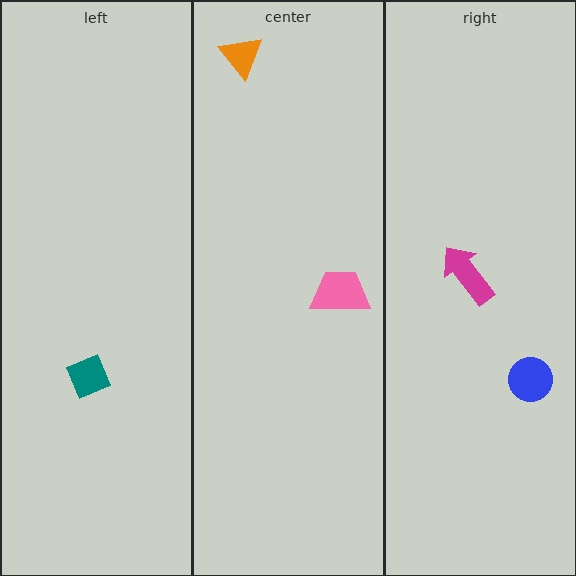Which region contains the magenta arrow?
The right region.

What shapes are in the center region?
The orange triangle, the pink trapezoid.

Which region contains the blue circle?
The right region.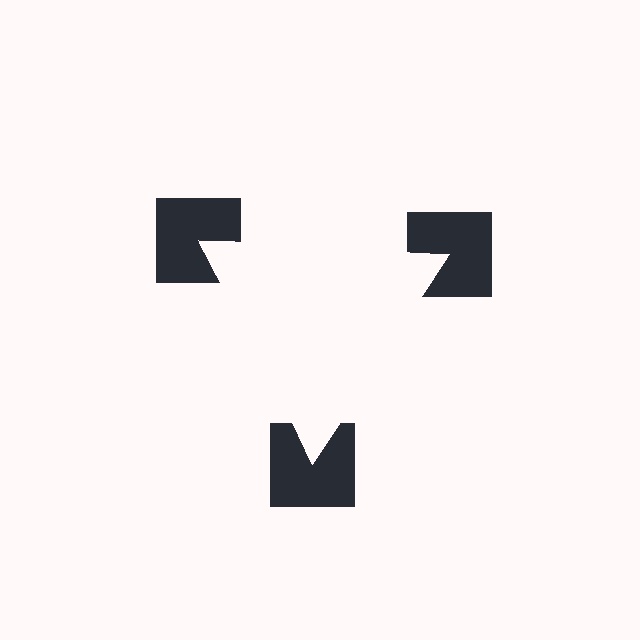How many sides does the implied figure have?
3 sides.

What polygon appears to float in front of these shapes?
An illusory triangle — its edges are inferred from the aligned wedge cuts in the notched squares, not physically drawn.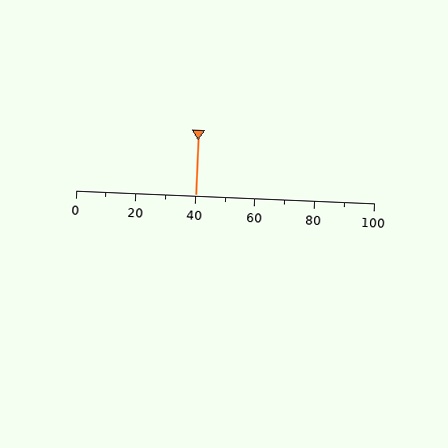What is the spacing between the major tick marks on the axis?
The major ticks are spaced 20 apart.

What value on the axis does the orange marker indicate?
The marker indicates approximately 40.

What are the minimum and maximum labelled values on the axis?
The axis runs from 0 to 100.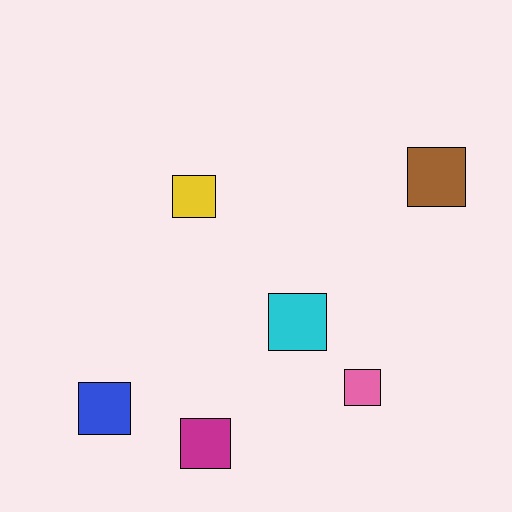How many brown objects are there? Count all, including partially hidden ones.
There is 1 brown object.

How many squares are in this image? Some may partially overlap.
There are 6 squares.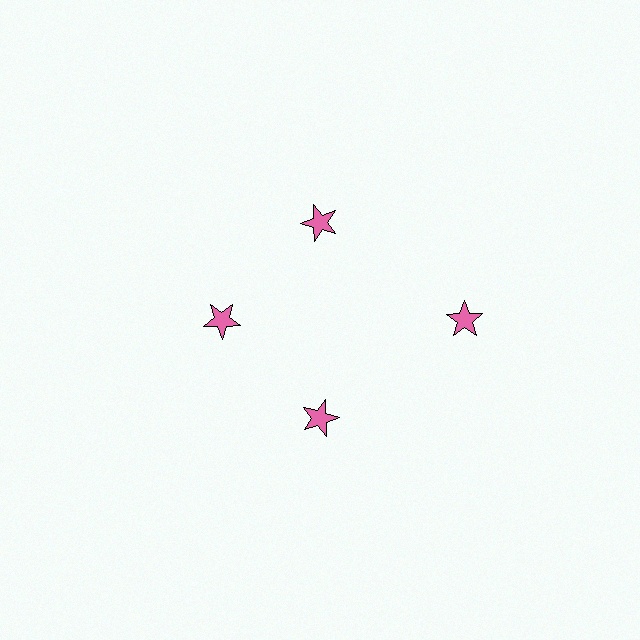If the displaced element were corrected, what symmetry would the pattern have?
It would have 4-fold rotational symmetry — the pattern would map onto itself every 90 degrees.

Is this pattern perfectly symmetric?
No. The 4 pink stars are arranged in a ring, but one element near the 3 o'clock position is pushed outward from the center, breaking the 4-fold rotational symmetry.